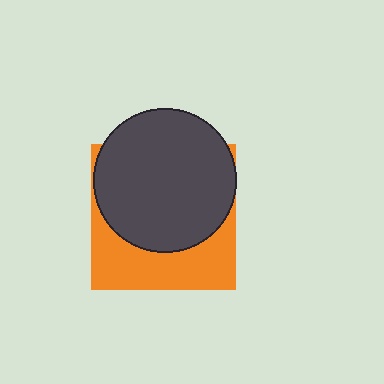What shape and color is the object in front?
The object in front is a dark gray circle.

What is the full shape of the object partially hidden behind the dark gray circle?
The partially hidden object is an orange square.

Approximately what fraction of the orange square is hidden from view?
Roughly 63% of the orange square is hidden behind the dark gray circle.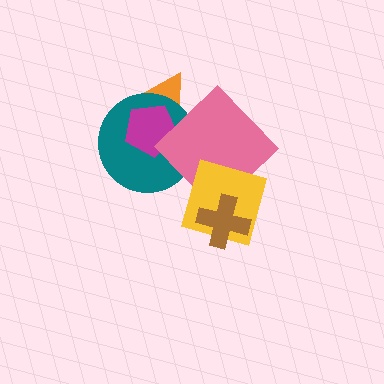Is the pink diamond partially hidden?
Yes, it is partially covered by another shape.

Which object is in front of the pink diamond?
The yellow diamond is in front of the pink diamond.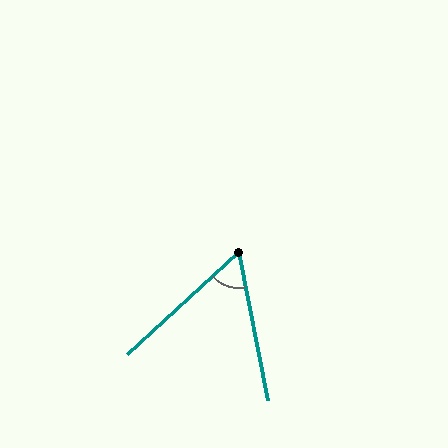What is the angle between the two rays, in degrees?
Approximately 59 degrees.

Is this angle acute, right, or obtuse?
It is acute.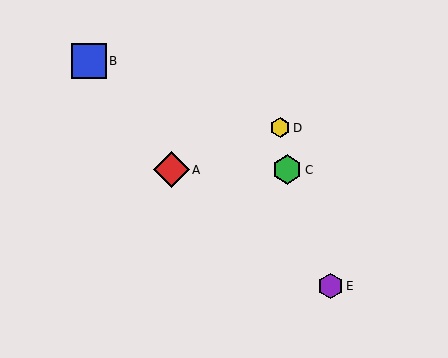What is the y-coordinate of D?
Object D is at y≈128.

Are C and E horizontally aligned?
No, C is at y≈170 and E is at y≈286.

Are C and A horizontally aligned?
Yes, both are at y≈170.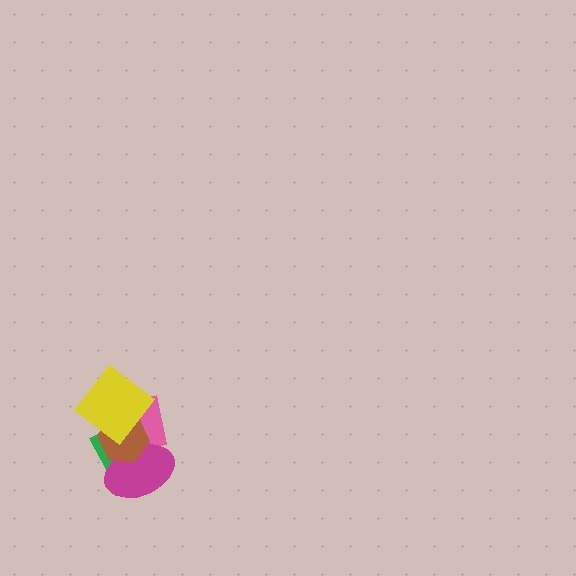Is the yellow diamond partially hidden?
No, no other shape covers it.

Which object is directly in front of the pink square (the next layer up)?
The green diamond is directly in front of the pink square.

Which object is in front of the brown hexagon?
The yellow diamond is in front of the brown hexagon.